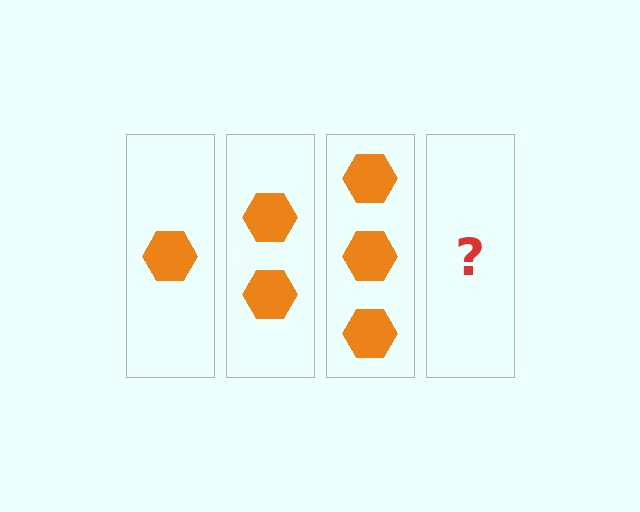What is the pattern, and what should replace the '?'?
The pattern is that each step adds one more hexagon. The '?' should be 4 hexagons.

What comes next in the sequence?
The next element should be 4 hexagons.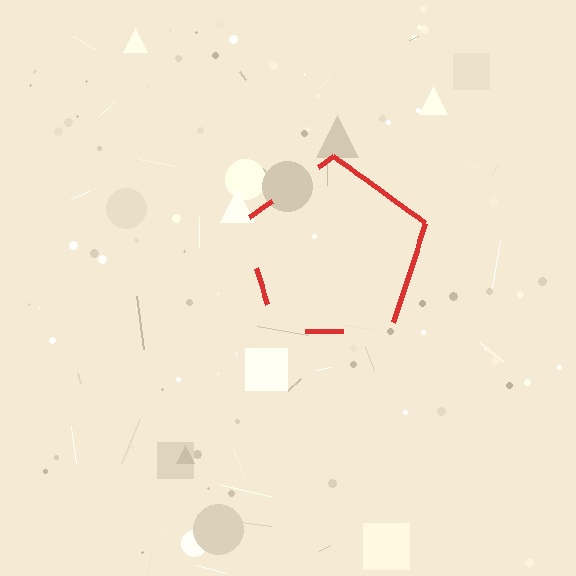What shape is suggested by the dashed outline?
The dashed outline suggests a pentagon.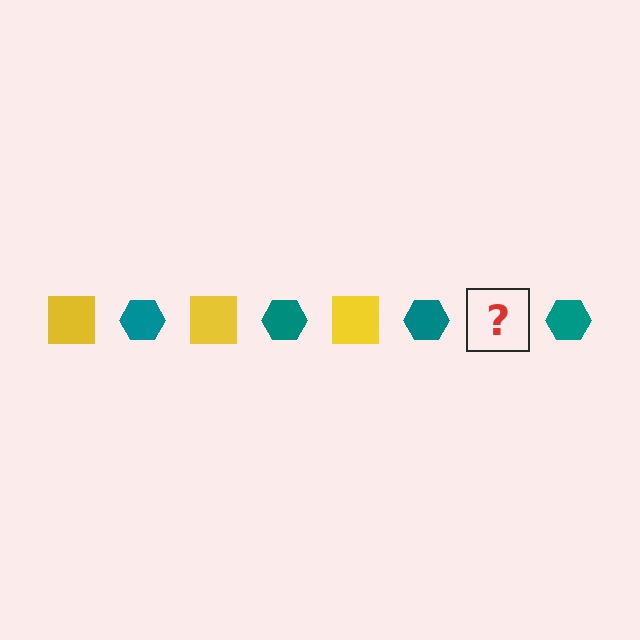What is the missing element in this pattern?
The missing element is a yellow square.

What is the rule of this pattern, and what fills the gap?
The rule is that the pattern alternates between yellow square and teal hexagon. The gap should be filled with a yellow square.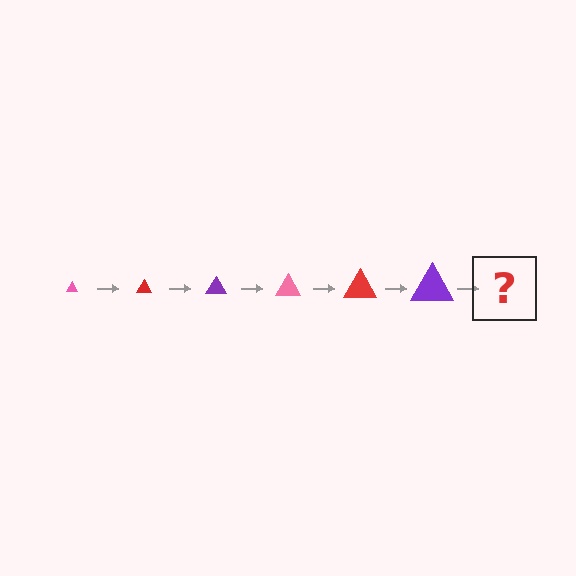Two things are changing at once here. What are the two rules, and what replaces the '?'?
The two rules are that the triangle grows larger each step and the color cycles through pink, red, and purple. The '?' should be a pink triangle, larger than the previous one.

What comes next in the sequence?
The next element should be a pink triangle, larger than the previous one.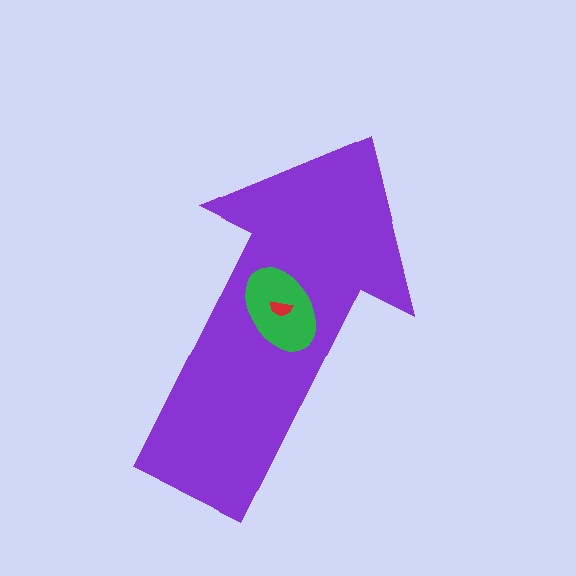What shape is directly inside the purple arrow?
The green ellipse.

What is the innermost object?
The red semicircle.